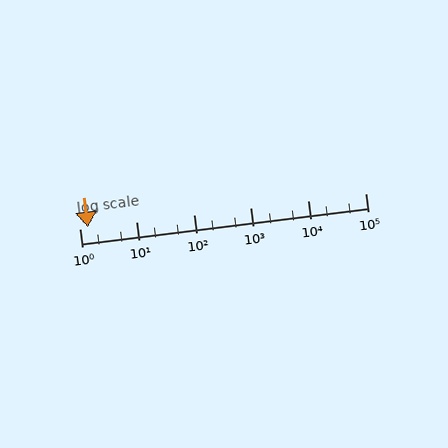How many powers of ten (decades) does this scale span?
The scale spans 5 decades, from 1 to 100000.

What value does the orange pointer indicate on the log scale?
The pointer indicates approximately 1.4.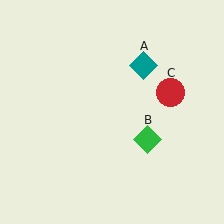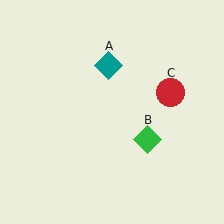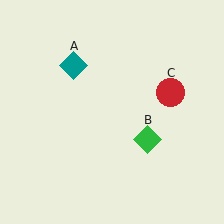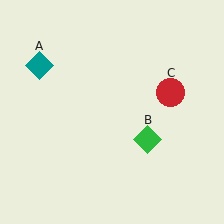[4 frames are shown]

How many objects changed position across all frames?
1 object changed position: teal diamond (object A).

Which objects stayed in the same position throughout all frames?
Green diamond (object B) and red circle (object C) remained stationary.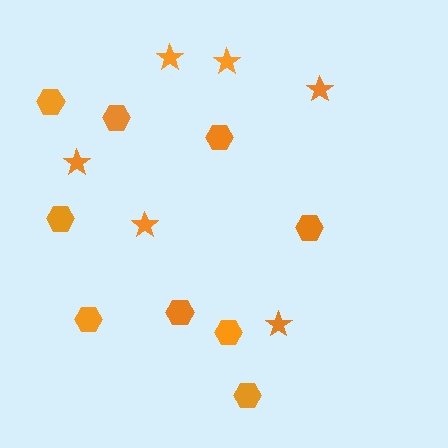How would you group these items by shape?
There are 2 groups: one group of hexagons (9) and one group of stars (6).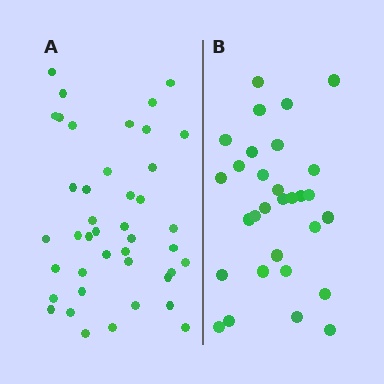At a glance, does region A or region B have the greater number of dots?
Region A (the left region) has more dots.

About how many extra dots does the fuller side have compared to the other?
Region A has roughly 12 or so more dots than region B.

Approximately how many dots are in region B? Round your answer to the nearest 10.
About 30 dots.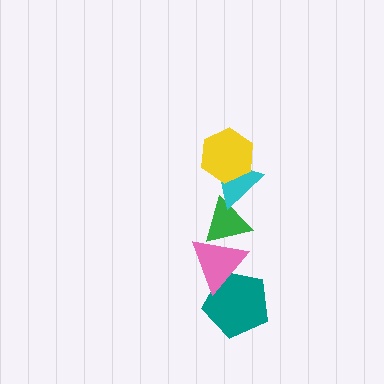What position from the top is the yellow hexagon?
The yellow hexagon is 1st from the top.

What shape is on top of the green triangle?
The cyan triangle is on top of the green triangle.